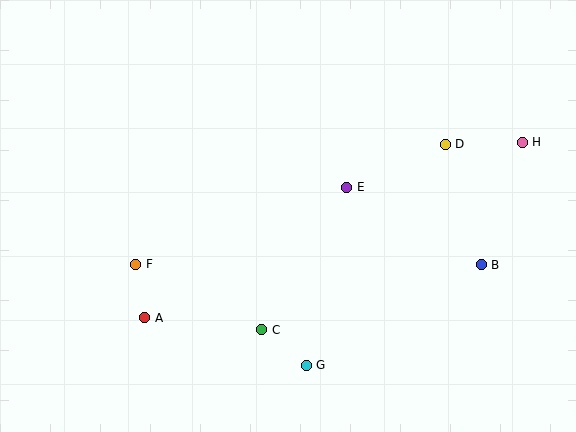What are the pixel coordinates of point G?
Point G is at (306, 365).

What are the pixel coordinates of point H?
Point H is at (522, 142).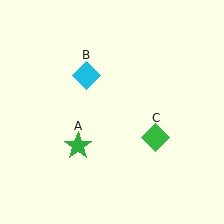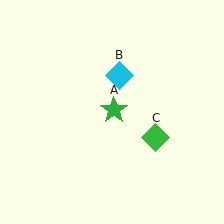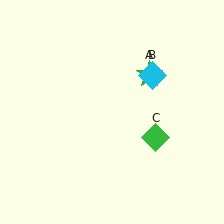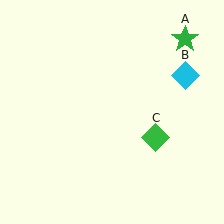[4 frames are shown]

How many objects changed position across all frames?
2 objects changed position: green star (object A), cyan diamond (object B).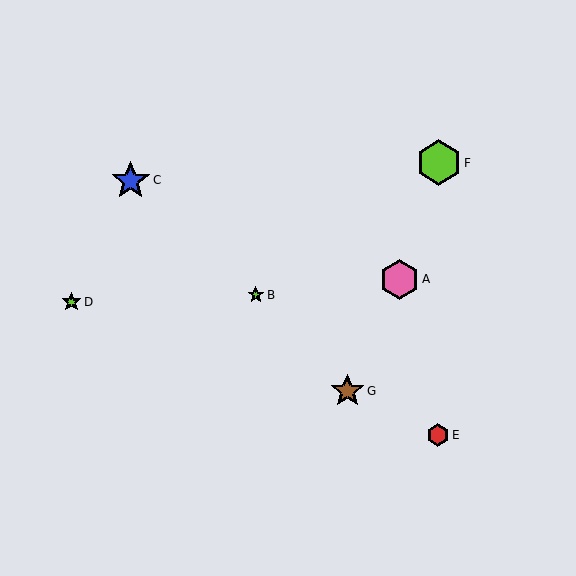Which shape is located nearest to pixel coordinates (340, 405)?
The brown star (labeled G) at (347, 391) is nearest to that location.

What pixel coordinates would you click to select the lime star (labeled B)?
Click at (256, 295) to select the lime star B.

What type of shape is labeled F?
Shape F is a lime hexagon.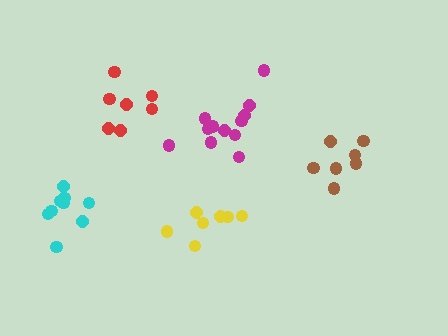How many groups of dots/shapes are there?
There are 5 groups.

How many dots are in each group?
Group 1: 12 dots, Group 2: 10 dots, Group 3: 7 dots, Group 4: 7 dots, Group 5: 7 dots (43 total).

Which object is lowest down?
The yellow cluster is bottommost.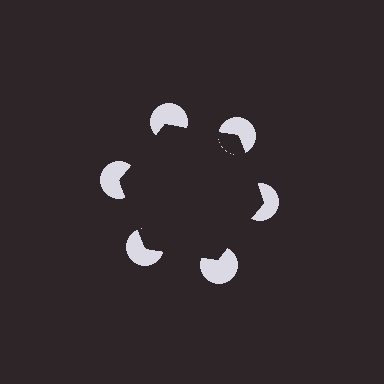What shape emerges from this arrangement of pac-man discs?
An illusory hexagon — its edges are inferred from the aligned wedge cuts in the pac-man discs, not physically drawn.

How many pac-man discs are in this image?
There are 6 — one at each vertex of the illusory hexagon.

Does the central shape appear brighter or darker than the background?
It typically appears slightly darker than the background, even though no actual brightness change is drawn.